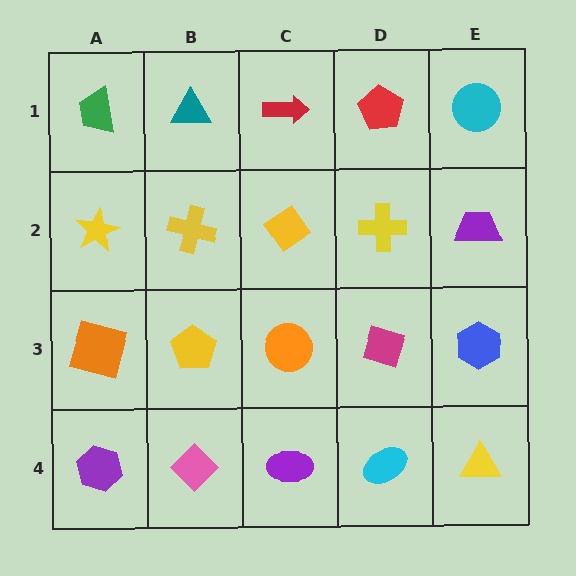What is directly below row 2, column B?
A yellow pentagon.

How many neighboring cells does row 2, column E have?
3.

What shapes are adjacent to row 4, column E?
A blue hexagon (row 3, column E), a cyan ellipse (row 4, column D).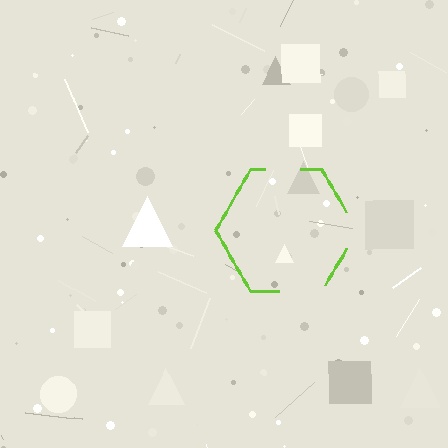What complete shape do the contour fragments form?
The contour fragments form a hexagon.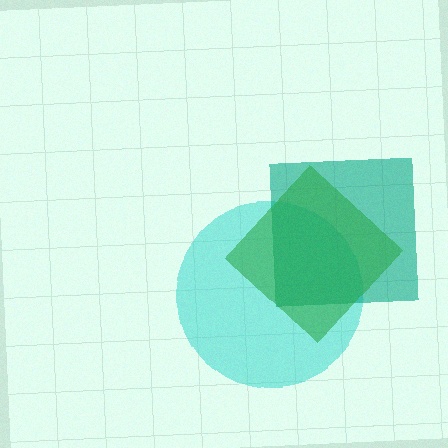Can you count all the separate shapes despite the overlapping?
Yes, there are 3 separate shapes.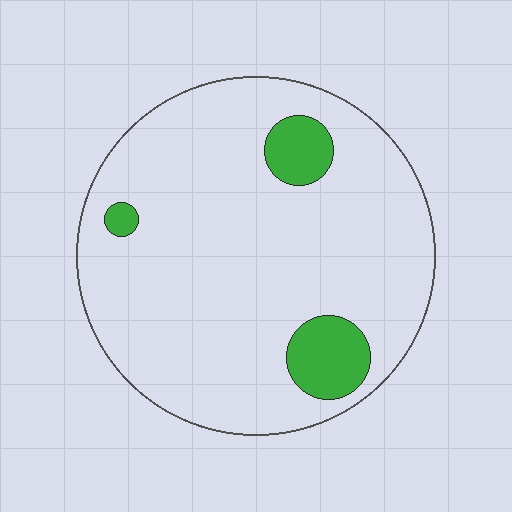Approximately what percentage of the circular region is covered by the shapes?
Approximately 10%.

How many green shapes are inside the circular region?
3.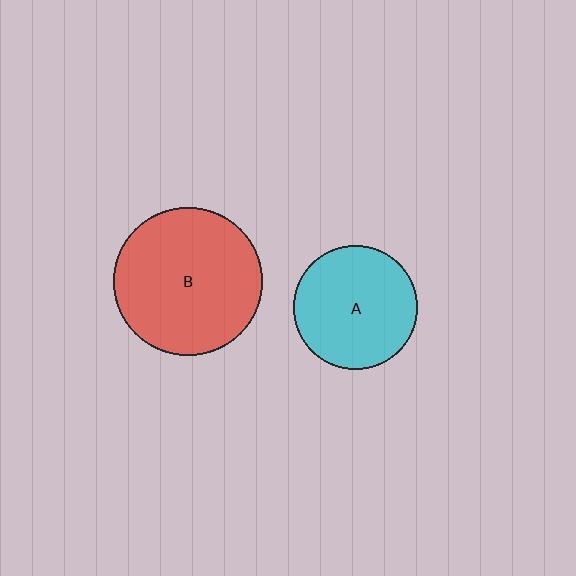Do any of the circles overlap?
No, none of the circles overlap.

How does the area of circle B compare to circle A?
Approximately 1.4 times.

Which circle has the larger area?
Circle B (red).